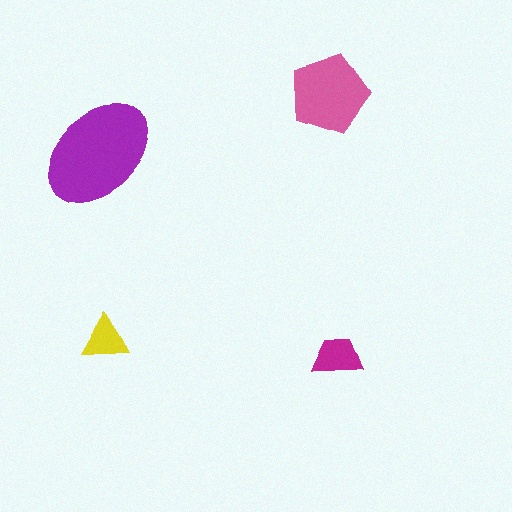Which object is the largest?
The purple ellipse.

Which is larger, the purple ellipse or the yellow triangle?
The purple ellipse.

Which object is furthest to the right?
The pink pentagon is rightmost.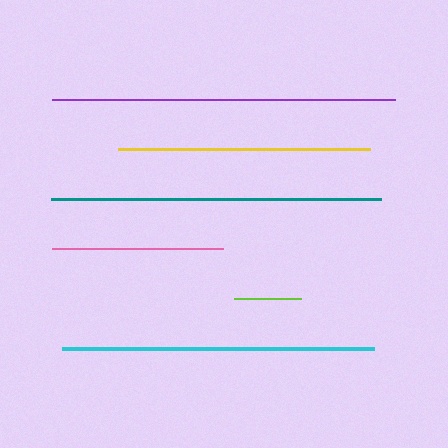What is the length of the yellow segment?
The yellow segment is approximately 252 pixels long.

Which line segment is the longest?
The purple line is the longest at approximately 343 pixels.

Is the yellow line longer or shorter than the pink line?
The yellow line is longer than the pink line.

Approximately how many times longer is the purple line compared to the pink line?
The purple line is approximately 2.0 times the length of the pink line.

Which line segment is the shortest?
The lime line is the shortest at approximately 67 pixels.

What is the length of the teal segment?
The teal segment is approximately 330 pixels long.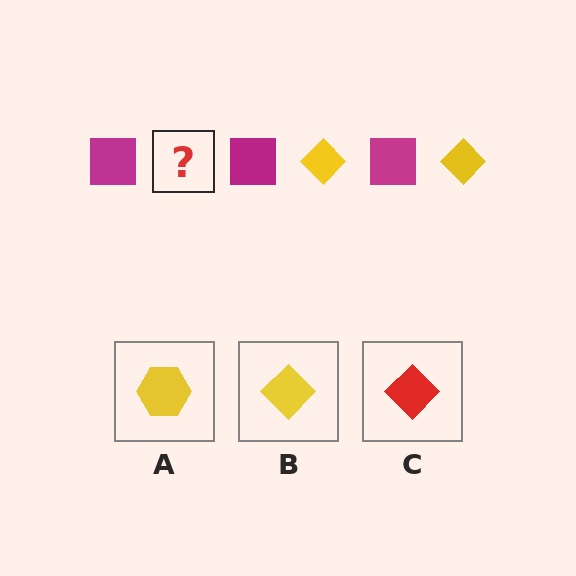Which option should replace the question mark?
Option B.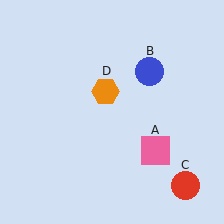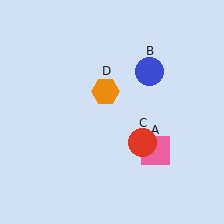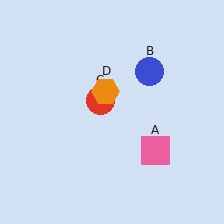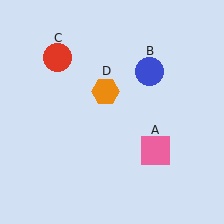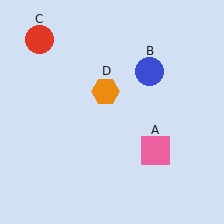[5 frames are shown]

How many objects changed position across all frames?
1 object changed position: red circle (object C).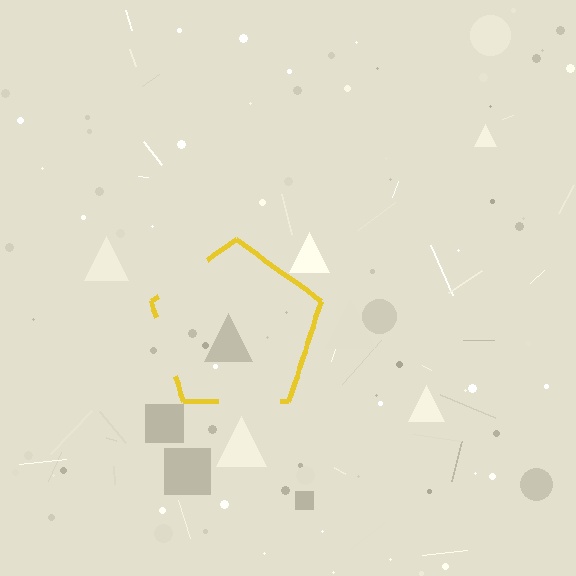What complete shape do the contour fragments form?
The contour fragments form a pentagon.